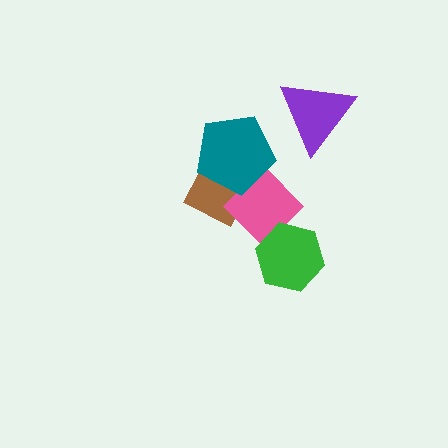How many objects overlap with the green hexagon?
1 object overlaps with the green hexagon.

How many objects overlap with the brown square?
2 objects overlap with the brown square.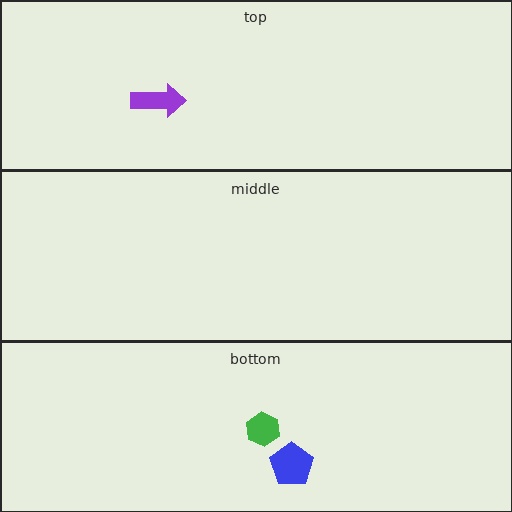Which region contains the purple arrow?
The top region.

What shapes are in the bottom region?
The green hexagon, the blue pentagon.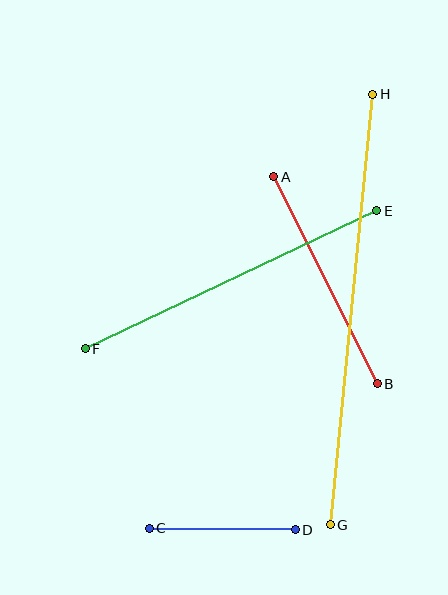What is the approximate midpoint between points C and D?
The midpoint is at approximately (222, 529) pixels.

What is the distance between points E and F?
The distance is approximately 322 pixels.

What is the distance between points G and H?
The distance is approximately 433 pixels.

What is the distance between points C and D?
The distance is approximately 146 pixels.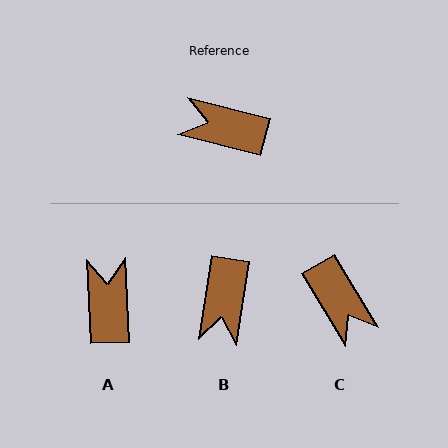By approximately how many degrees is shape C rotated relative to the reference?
Approximately 135 degrees counter-clockwise.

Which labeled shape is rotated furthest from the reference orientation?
C, about 135 degrees away.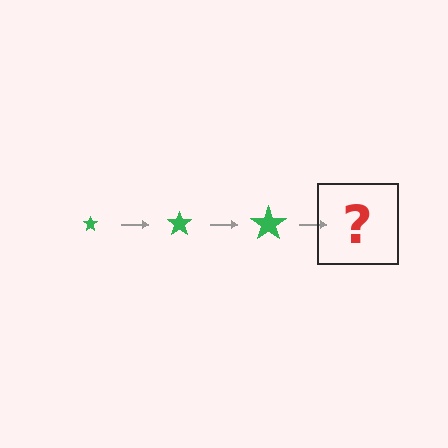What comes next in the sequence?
The next element should be a green star, larger than the previous one.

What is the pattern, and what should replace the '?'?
The pattern is that the star gets progressively larger each step. The '?' should be a green star, larger than the previous one.